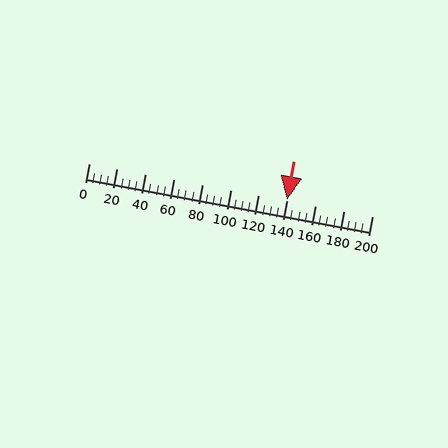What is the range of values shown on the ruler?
The ruler shows values from 0 to 200.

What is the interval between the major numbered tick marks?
The major tick marks are spaced 20 units apart.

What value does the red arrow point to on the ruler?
The red arrow points to approximately 140.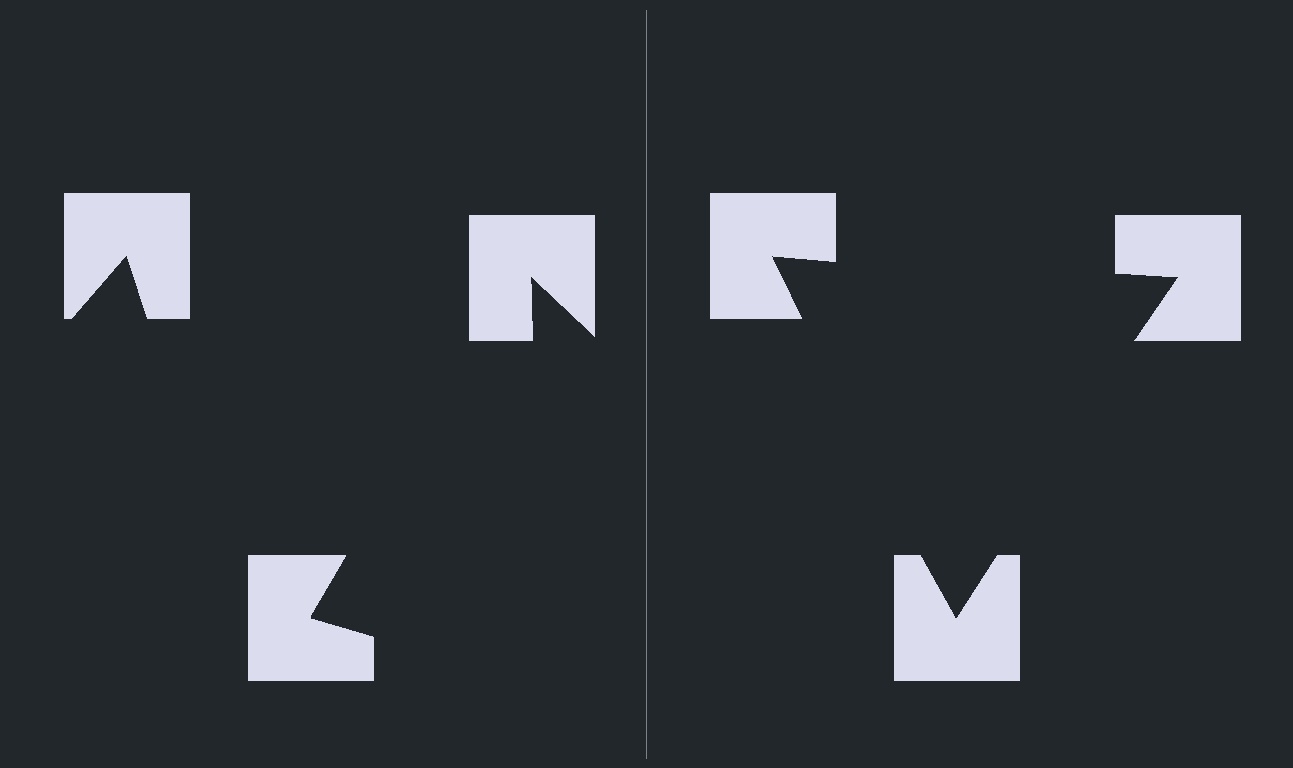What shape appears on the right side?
An illusory triangle.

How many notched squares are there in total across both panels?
6 — 3 on each side.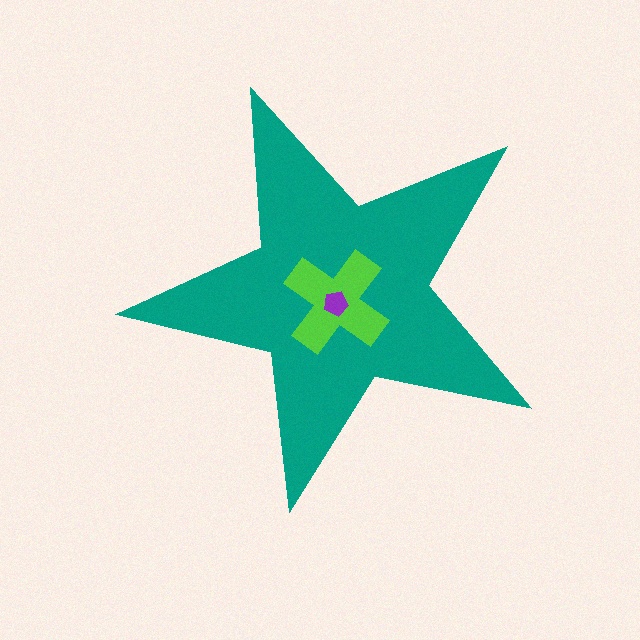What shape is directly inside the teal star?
The lime cross.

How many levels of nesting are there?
3.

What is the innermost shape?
The purple pentagon.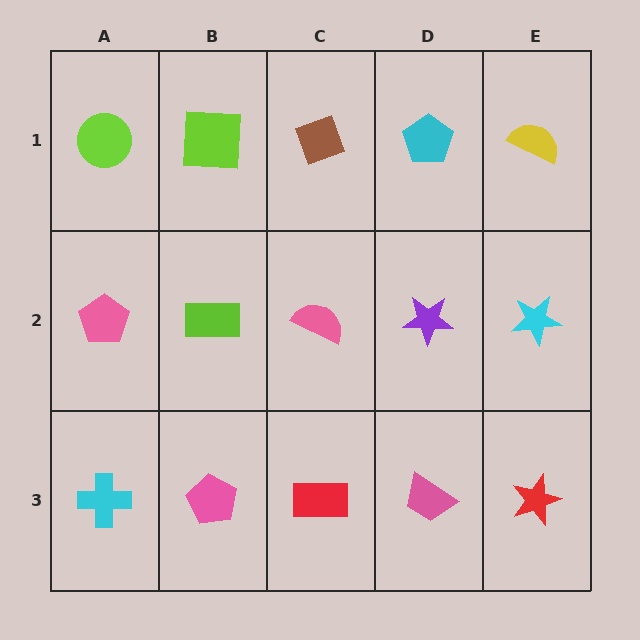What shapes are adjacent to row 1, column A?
A pink pentagon (row 2, column A), a lime square (row 1, column B).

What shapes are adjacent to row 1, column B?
A lime rectangle (row 2, column B), a lime circle (row 1, column A), a brown diamond (row 1, column C).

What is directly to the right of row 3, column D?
A red star.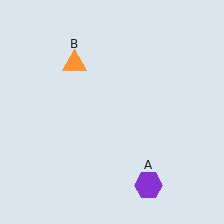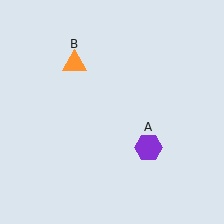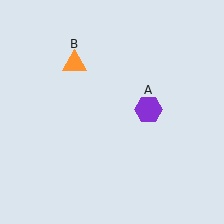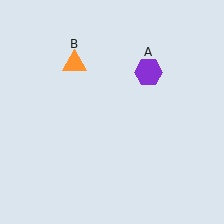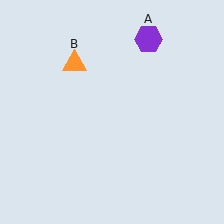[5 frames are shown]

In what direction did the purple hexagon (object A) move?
The purple hexagon (object A) moved up.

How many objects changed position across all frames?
1 object changed position: purple hexagon (object A).